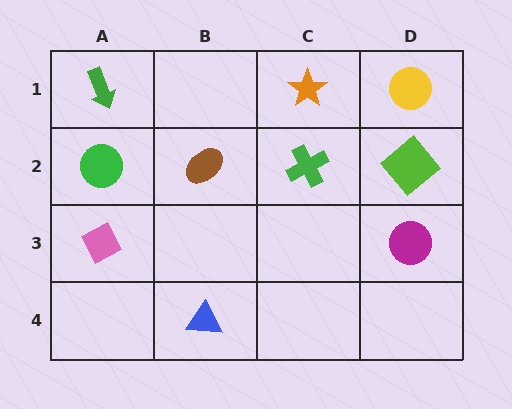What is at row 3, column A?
A pink diamond.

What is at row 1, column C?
An orange star.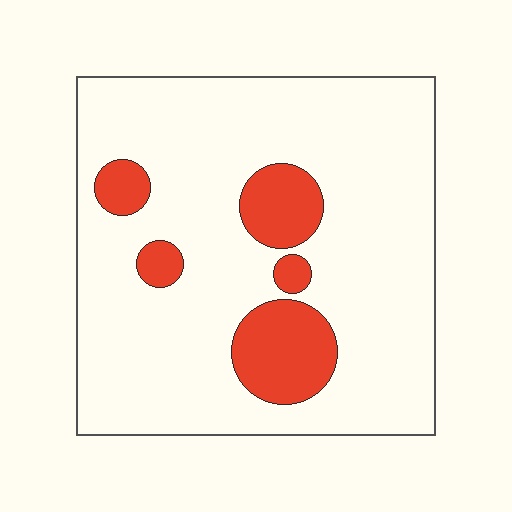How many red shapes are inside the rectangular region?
5.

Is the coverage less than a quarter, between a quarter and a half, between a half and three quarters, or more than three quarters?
Less than a quarter.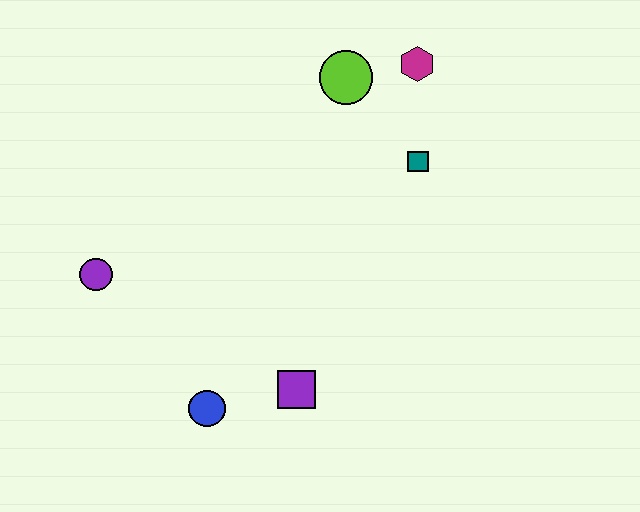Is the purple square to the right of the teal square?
No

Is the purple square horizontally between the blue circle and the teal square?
Yes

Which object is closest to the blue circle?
The purple square is closest to the blue circle.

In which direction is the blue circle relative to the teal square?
The blue circle is below the teal square.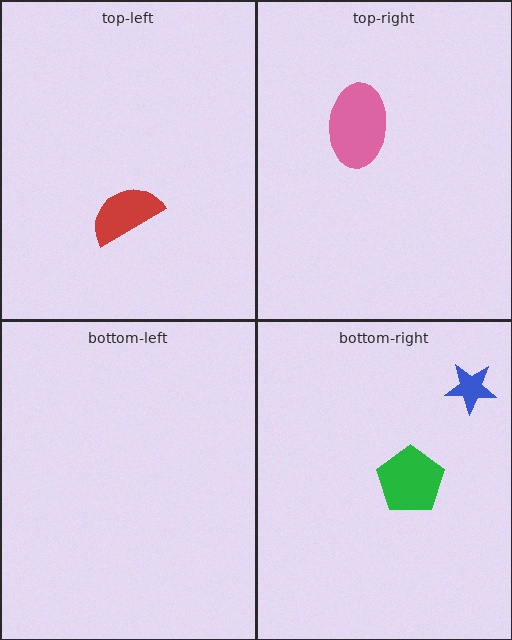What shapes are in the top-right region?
The pink ellipse.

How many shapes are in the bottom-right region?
2.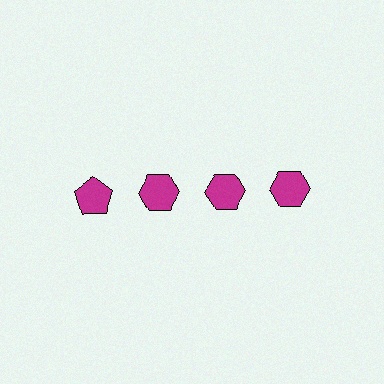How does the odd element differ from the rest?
It has a different shape: pentagon instead of hexagon.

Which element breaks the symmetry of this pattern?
The magenta pentagon in the top row, leftmost column breaks the symmetry. All other shapes are magenta hexagons.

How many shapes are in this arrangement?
There are 4 shapes arranged in a grid pattern.